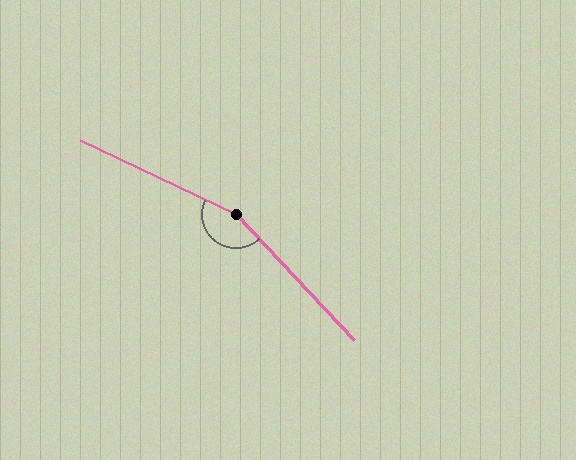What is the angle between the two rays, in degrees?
Approximately 158 degrees.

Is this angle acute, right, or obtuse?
It is obtuse.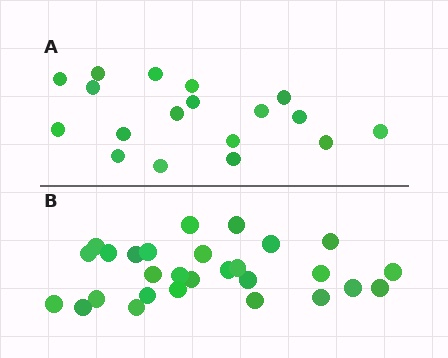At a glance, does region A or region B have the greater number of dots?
Region B (the bottom region) has more dots.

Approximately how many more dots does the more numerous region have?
Region B has roughly 10 or so more dots than region A.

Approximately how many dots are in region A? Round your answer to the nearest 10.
About 20 dots. (The exact count is 18, which rounds to 20.)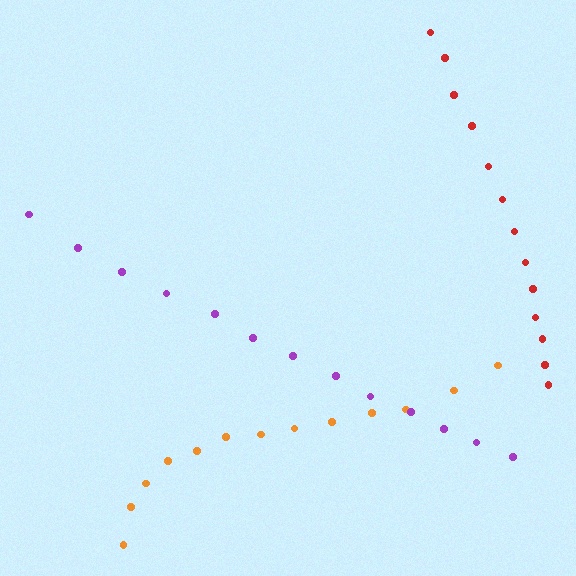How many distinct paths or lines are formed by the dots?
There are 3 distinct paths.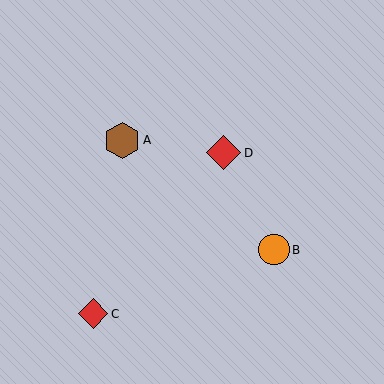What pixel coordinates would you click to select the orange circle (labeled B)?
Click at (274, 250) to select the orange circle B.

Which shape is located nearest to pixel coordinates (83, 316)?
The red diamond (labeled C) at (93, 314) is nearest to that location.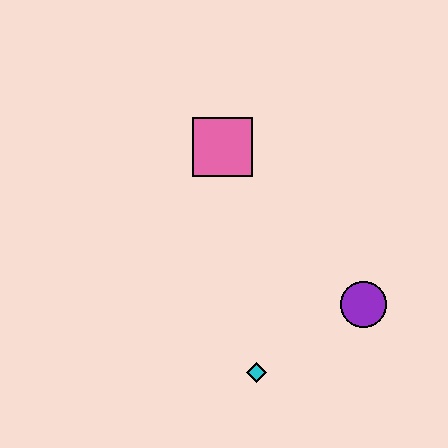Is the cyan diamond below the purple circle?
Yes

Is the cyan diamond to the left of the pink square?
No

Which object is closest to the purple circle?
The cyan diamond is closest to the purple circle.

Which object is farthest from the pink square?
The cyan diamond is farthest from the pink square.